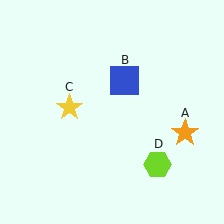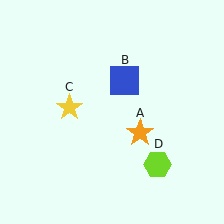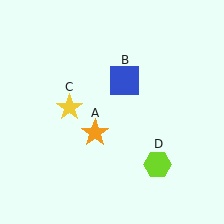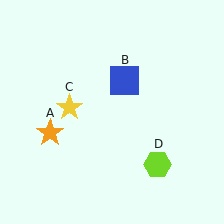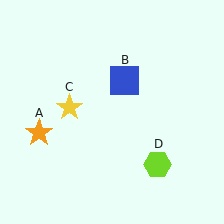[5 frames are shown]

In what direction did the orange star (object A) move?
The orange star (object A) moved left.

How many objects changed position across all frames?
1 object changed position: orange star (object A).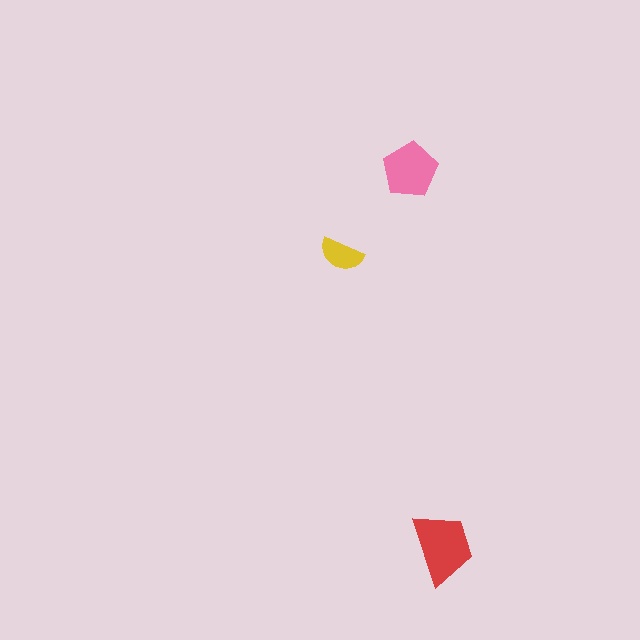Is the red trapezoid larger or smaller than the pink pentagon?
Larger.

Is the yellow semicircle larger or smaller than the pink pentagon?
Smaller.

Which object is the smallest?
The yellow semicircle.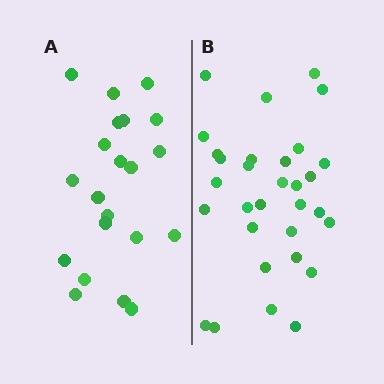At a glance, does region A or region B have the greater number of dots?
Region B (the right region) has more dots.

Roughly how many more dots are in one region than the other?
Region B has roughly 10 or so more dots than region A.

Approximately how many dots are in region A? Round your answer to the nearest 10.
About 20 dots. (The exact count is 21, which rounds to 20.)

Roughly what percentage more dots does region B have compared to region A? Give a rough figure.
About 50% more.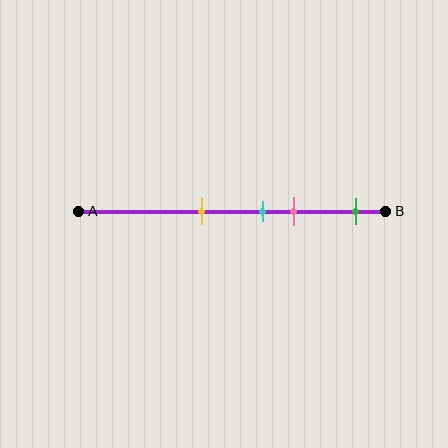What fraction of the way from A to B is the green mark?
The green mark is approximately 90% (0.9) of the way from A to B.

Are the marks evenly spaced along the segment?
No, the marks are not evenly spaced.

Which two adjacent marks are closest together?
The cyan and pink marks are the closest adjacent pair.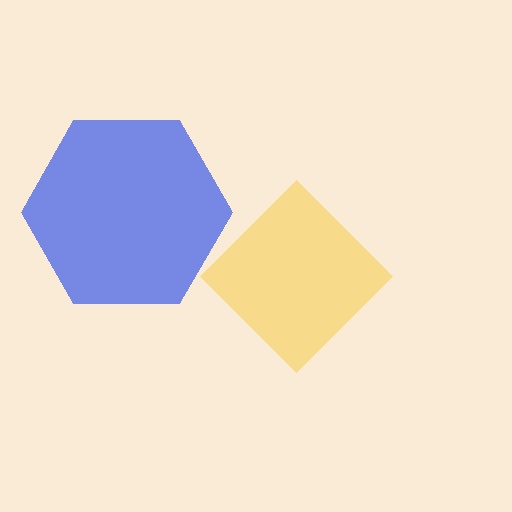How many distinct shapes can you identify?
There are 2 distinct shapes: a blue hexagon, a yellow diamond.